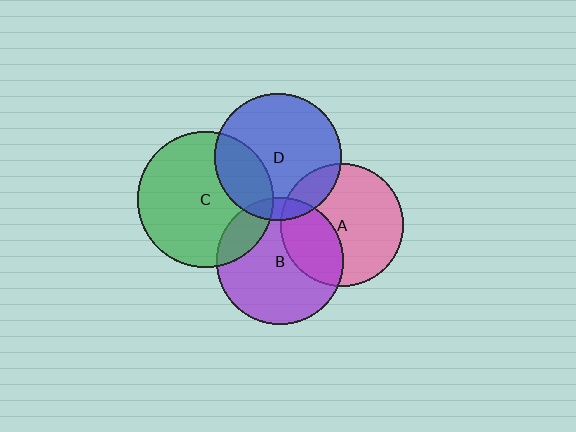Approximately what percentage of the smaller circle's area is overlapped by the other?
Approximately 30%.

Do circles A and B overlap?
Yes.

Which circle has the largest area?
Circle C (green).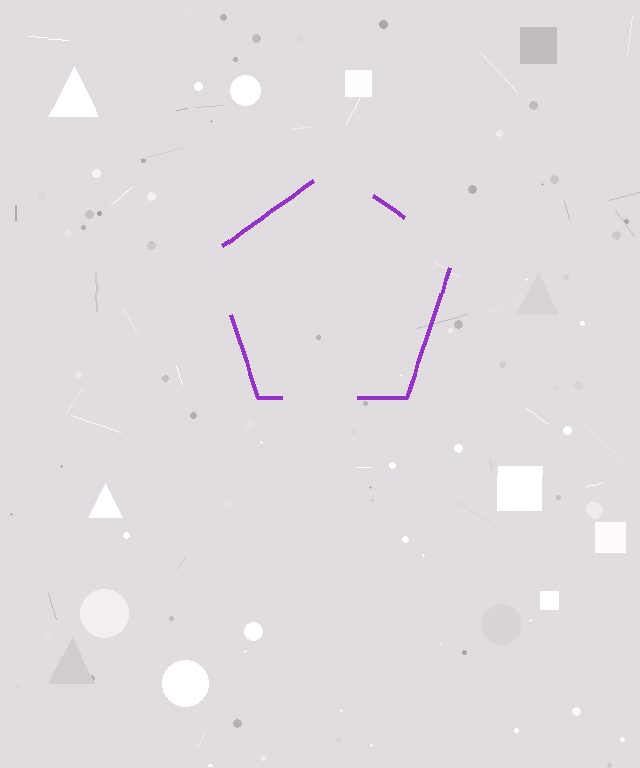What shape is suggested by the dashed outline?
The dashed outline suggests a pentagon.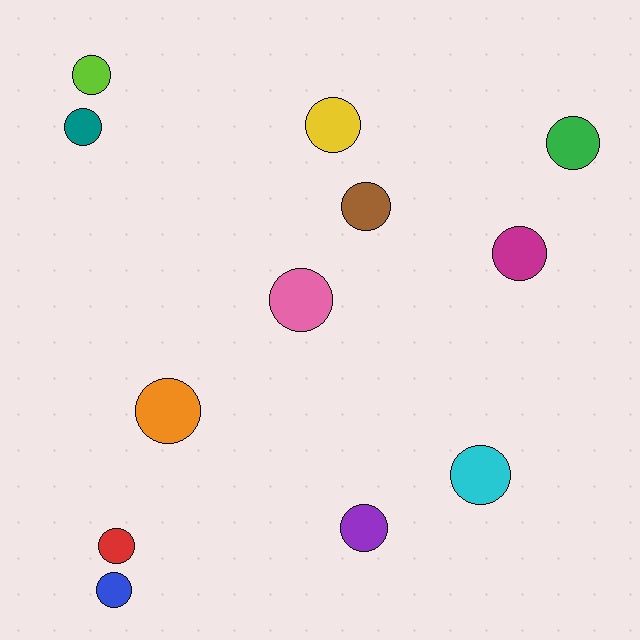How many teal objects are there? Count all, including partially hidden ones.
There is 1 teal object.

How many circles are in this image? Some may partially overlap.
There are 12 circles.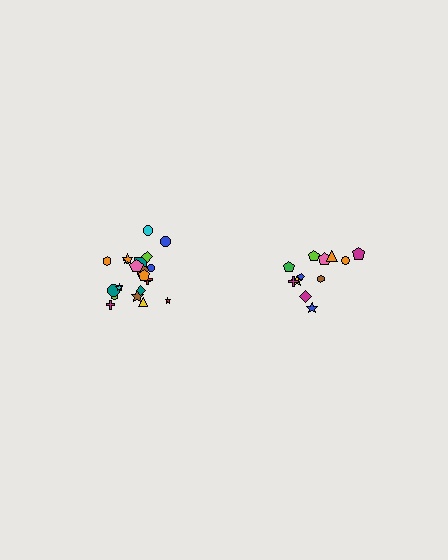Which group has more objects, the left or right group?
The left group.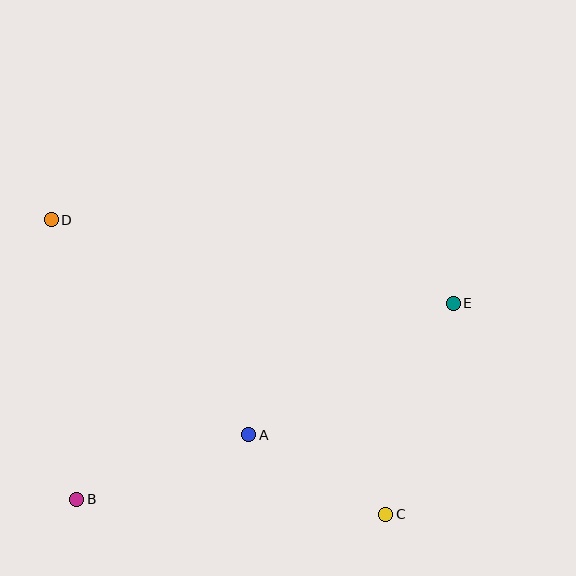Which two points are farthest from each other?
Points C and D are farthest from each other.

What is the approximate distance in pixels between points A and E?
The distance between A and E is approximately 243 pixels.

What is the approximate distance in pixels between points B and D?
The distance between B and D is approximately 281 pixels.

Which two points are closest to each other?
Points A and C are closest to each other.